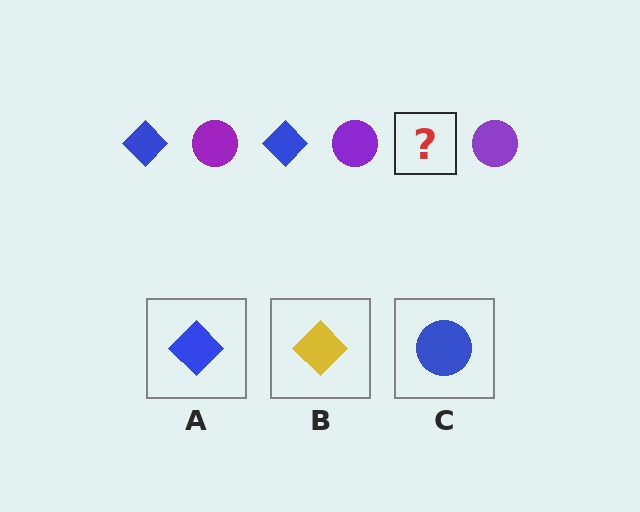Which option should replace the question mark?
Option A.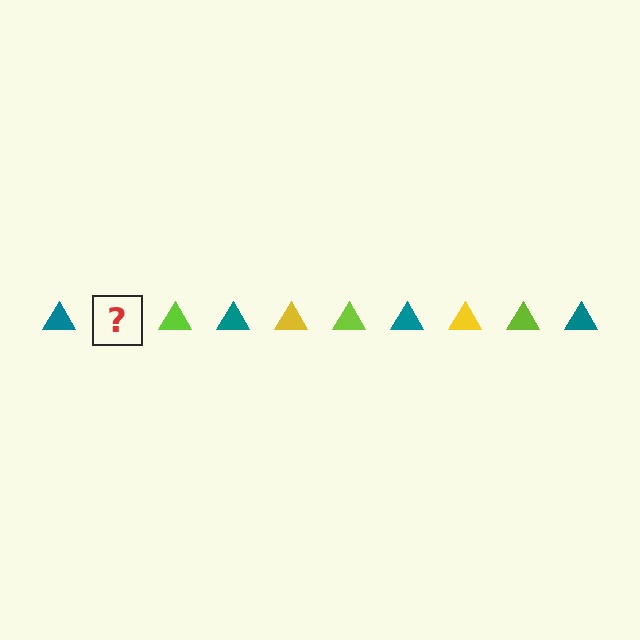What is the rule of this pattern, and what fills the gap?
The rule is that the pattern cycles through teal, yellow, lime triangles. The gap should be filled with a yellow triangle.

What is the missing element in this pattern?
The missing element is a yellow triangle.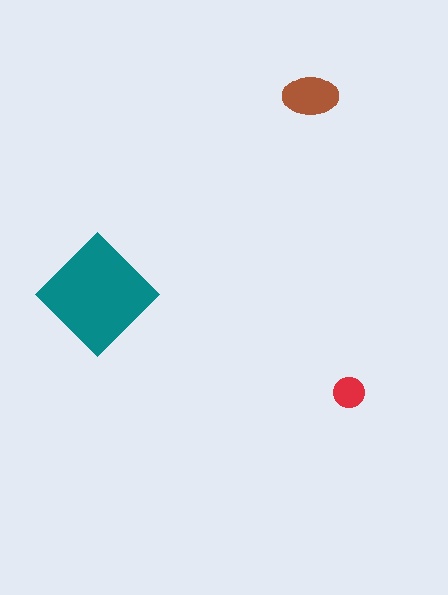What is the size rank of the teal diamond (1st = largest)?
1st.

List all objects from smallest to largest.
The red circle, the brown ellipse, the teal diamond.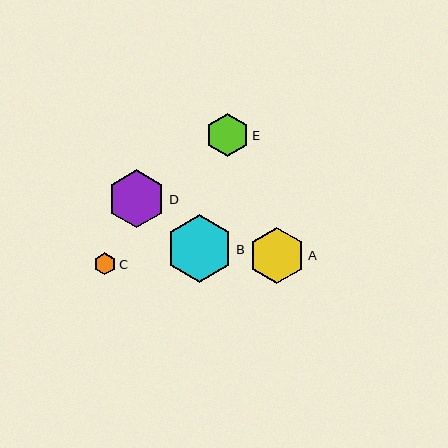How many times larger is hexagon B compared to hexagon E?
Hexagon B is approximately 1.6 times the size of hexagon E.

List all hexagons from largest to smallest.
From largest to smallest: B, D, A, E, C.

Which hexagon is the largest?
Hexagon B is the largest with a size of approximately 68 pixels.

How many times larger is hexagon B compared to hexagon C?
Hexagon B is approximately 3.1 times the size of hexagon C.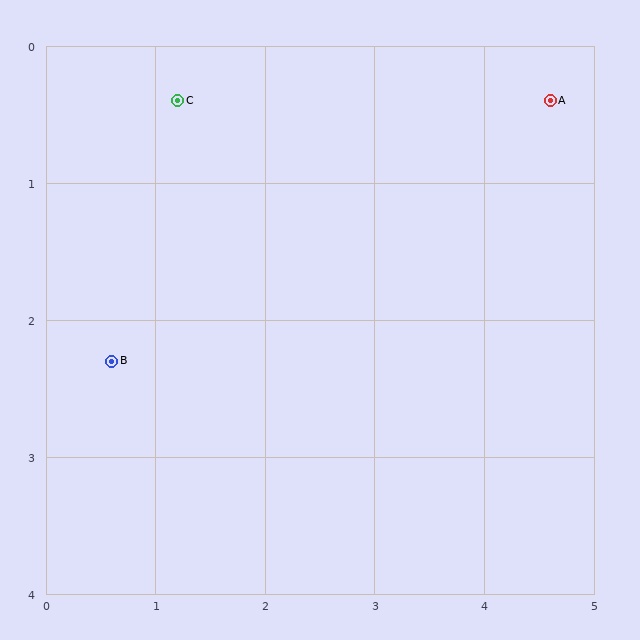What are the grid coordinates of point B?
Point B is at approximately (0.6, 2.3).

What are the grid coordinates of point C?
Point C is at approximately (1.2, 0.4).